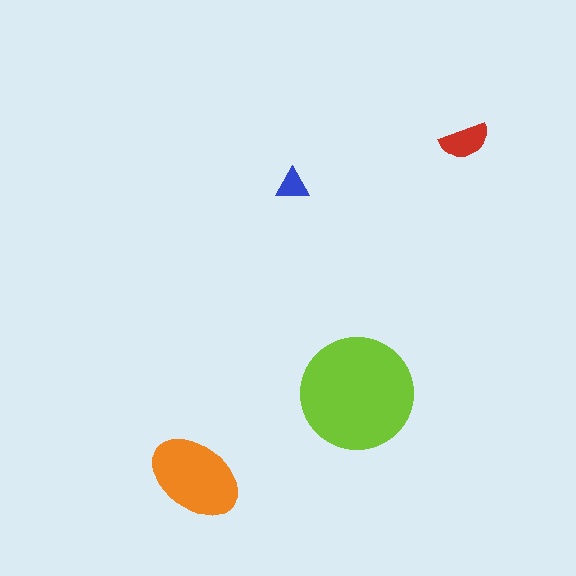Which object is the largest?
The lime circle.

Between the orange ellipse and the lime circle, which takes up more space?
The lime circle.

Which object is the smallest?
The blue triangle.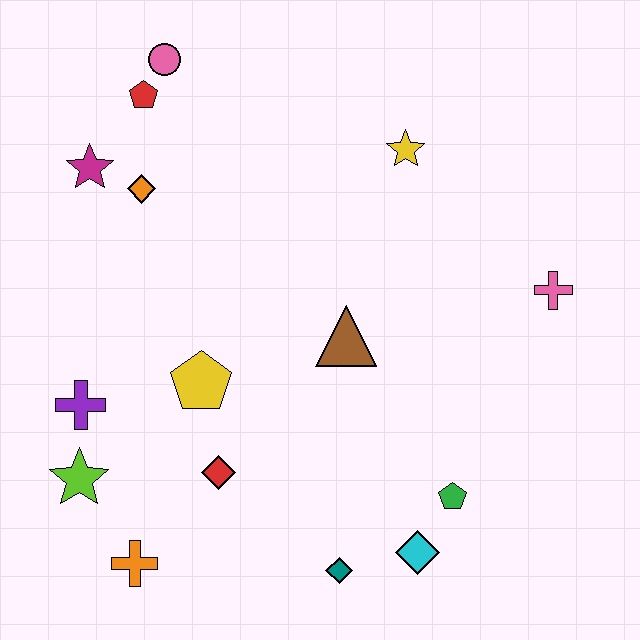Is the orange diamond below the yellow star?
Yes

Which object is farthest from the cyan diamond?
The pink circle is farthest from the cyan diamond.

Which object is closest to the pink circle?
The red pentagon is closest to the pink circle.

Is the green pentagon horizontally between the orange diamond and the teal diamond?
No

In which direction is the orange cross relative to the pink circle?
The orange cross is below the pink circle.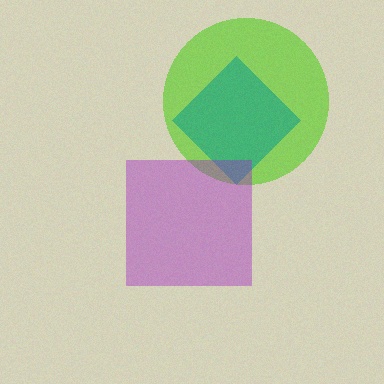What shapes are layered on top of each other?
The layered shapes are: a lime circle, a teal diamond, a purple square.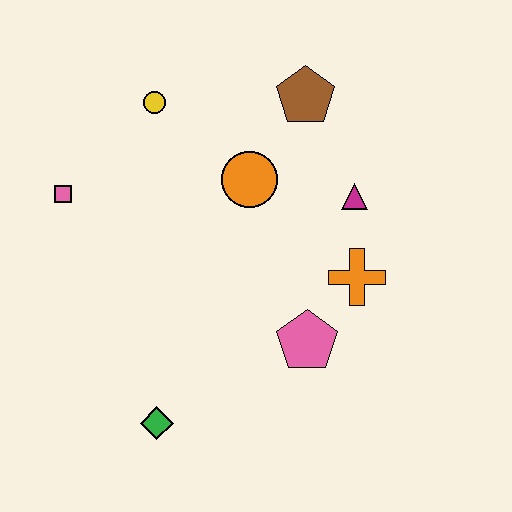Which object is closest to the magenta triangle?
The orange cross is closest to the magenta triangle.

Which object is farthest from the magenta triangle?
The green diamond is farthest from the magenta triangle.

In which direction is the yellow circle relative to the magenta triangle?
The yellow circle is to the left of the magenta triangle.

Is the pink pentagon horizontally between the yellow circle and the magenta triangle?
Yes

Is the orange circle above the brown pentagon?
No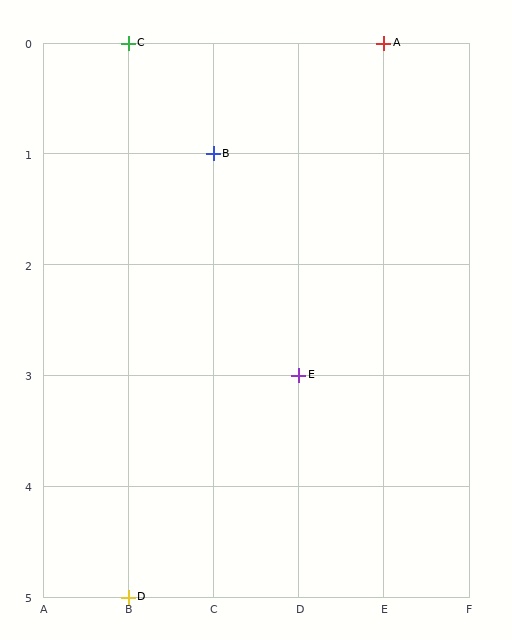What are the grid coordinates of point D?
Point D is at grid coordinates (B, 5).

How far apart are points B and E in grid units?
Points B and E are 1 column and 2 rows apart (about 2.2 grid units diagonally).